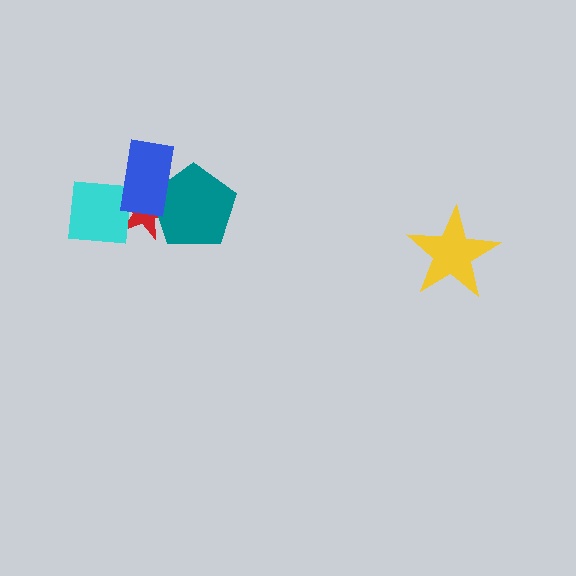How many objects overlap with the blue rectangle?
3 objects overlap with the blue rectangle.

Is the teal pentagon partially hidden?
Yes, it is partially covered by another shape.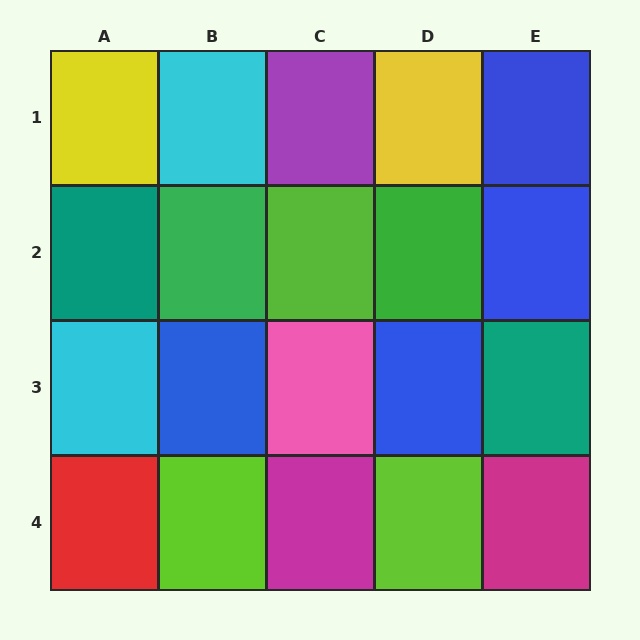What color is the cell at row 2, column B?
Green.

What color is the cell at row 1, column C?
Purple.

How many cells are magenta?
2 cells are magenta.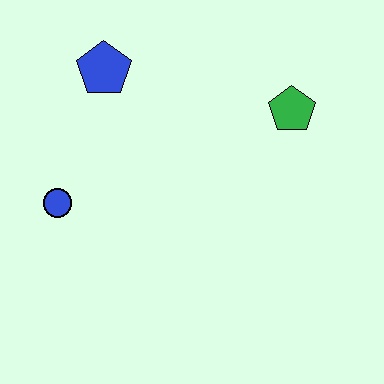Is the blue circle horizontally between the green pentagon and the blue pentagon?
No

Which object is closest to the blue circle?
The blue pentagon is closest to the blue circle.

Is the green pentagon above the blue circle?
Yes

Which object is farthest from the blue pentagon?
The green pentagon is farthest from the blue pentagon.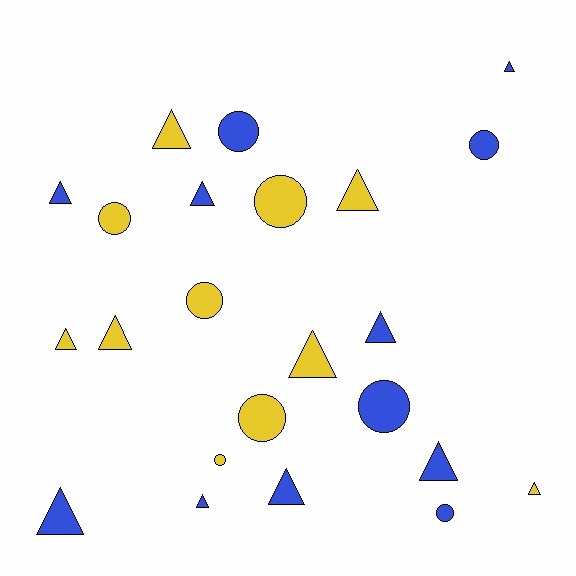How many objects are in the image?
There are 23 objects.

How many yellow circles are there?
There are 5 yellow circles.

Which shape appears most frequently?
Triangle, with 14 objects.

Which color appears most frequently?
Blue, with 12 objects.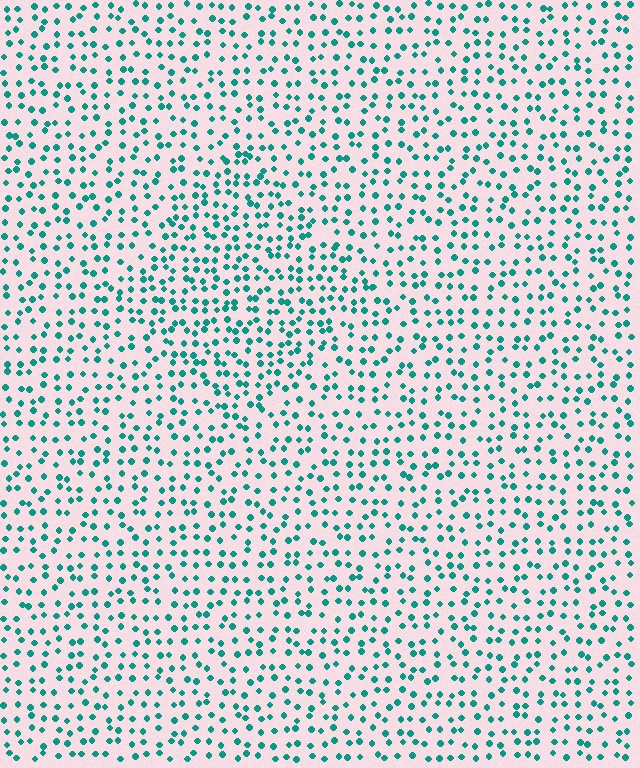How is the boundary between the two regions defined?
The boundary is defined by a change in element density (approximately 1.5x ratio). All elements are the same color, size, and shape.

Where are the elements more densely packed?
The elements are more densely packed inside the diamond boundary.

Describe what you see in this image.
The image contains small teal elements arranged at two different densities. A diamond-shaped region is visible where the elements are more densely packed than the surrounding area.